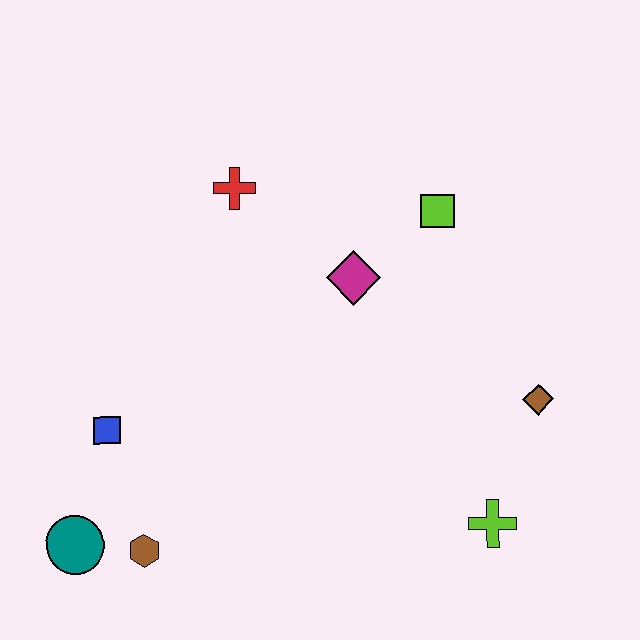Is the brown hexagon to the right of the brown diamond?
No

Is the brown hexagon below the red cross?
Yes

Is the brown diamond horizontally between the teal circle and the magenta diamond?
No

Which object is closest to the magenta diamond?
The lime square is closest to the magenta diamond.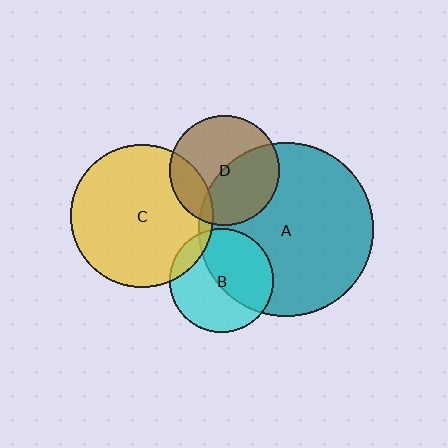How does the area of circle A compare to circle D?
Approximately 2.5 times.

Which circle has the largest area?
Circle A (teal).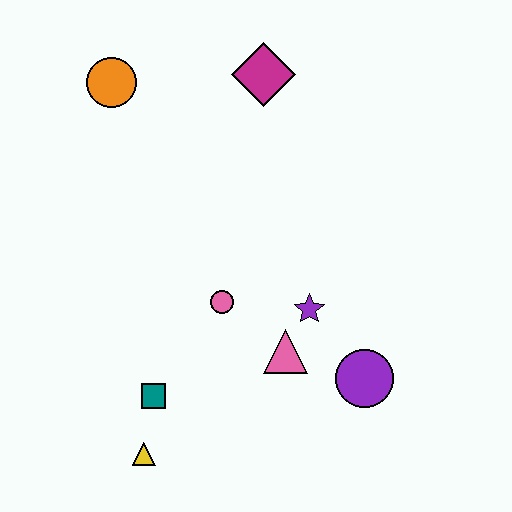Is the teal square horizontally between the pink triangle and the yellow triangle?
Yes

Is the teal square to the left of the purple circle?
Yes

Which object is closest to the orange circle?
The magenta diamond is closest to the orange circle.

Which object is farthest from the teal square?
The magenta diamond is farthest from the teal square.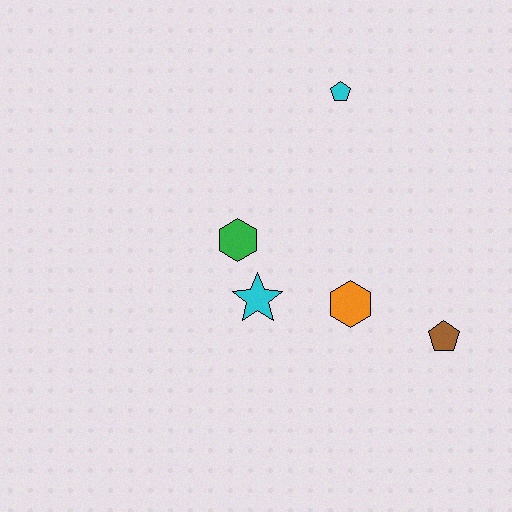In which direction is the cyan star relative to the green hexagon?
The cyan star is below the green hexagon.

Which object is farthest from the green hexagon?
The brown pentagon is farthest from the green hexagon.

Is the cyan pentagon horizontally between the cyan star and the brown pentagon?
Yes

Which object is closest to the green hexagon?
The cyan star is closest to the green hexagon.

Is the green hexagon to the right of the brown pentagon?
No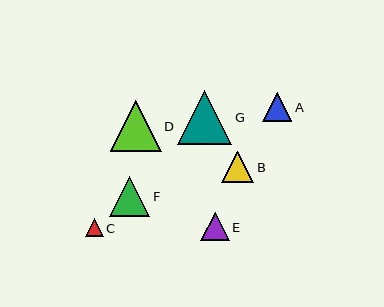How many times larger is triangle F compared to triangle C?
Triangle F is approximately 2.2 times the size of triangle C.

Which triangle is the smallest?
Triangle C is the smallest with a size of approximately 18 pixels.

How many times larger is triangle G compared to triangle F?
Triangle G is approximately 1.3 times the size of triangle F.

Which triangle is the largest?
Triangle G is the largest with a size of approximately 54 pixels.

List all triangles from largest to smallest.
From largest to smallest: G, D, F, B, A, E, C.